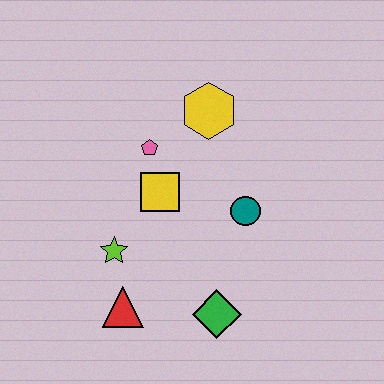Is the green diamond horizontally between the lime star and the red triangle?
No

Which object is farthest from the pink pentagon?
The green diamond is farthest from the pink pentagon.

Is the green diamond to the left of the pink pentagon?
No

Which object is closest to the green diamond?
The red triangle is closest to the green diamond.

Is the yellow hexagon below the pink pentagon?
No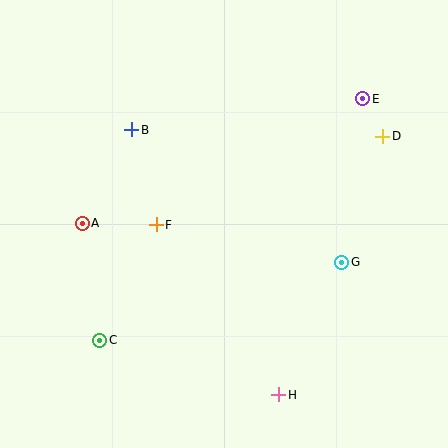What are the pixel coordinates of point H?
Point H is at (279, 395).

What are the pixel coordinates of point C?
Point C is at (100, 340).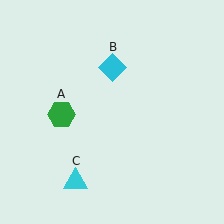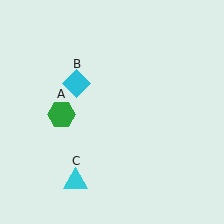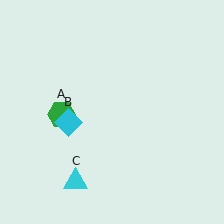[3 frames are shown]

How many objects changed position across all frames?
1 object changed position: cyan diamond (object B).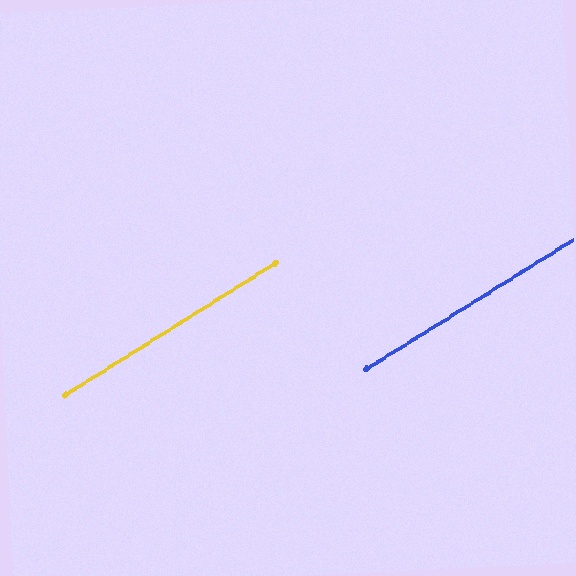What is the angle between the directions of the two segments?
Approximately 0 degrees.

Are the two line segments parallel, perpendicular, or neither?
Parallel — their directions differ by only 0.0°.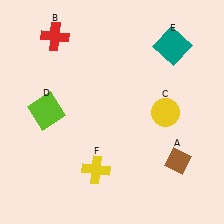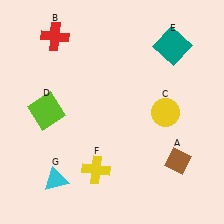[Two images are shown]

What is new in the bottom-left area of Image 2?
A cyan triangle (G) was added in the bottom-left area of Image 2.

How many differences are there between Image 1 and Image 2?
There is 1 difference between the two images.